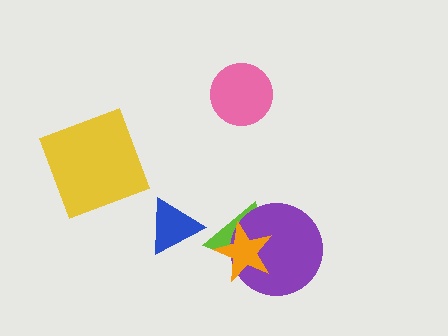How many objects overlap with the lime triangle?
2 objects overlap with the lime triangle.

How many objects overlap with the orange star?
2 objects overlap with the orange star.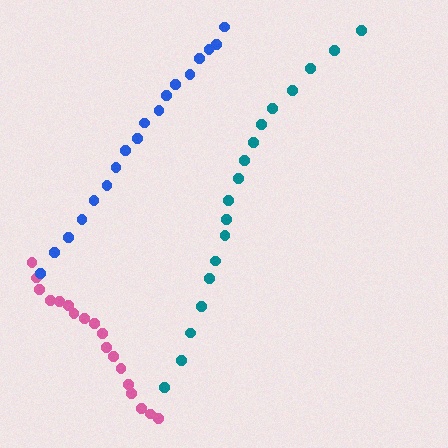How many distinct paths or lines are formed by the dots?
There are 3 distinct paths.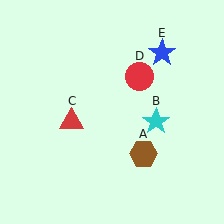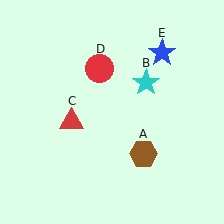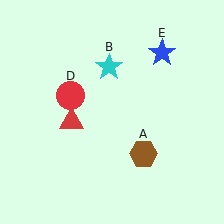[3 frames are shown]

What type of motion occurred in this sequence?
The cyan star (object B), red circle (object D) rotated counterclockwise around the center of the scene.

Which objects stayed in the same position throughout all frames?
Brown hexagon (object A) and red triangle (object C) and blue star (object E) remained stationary.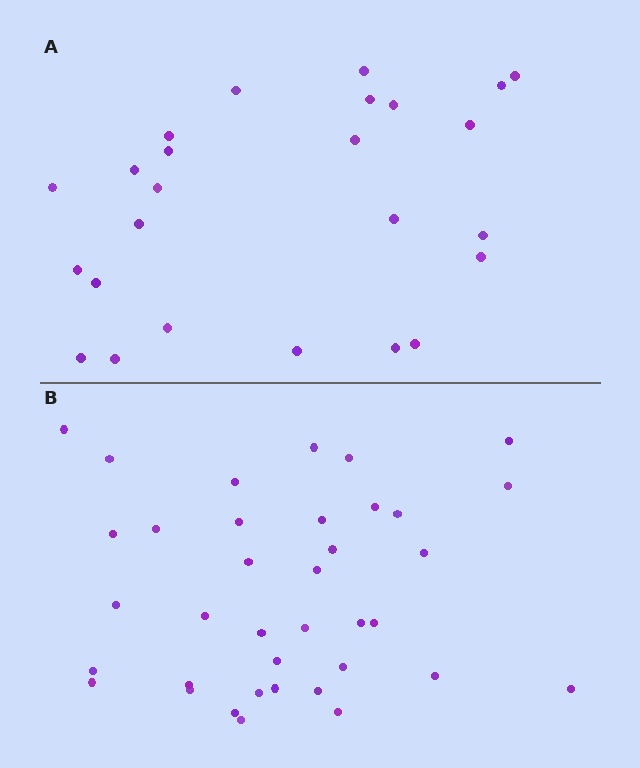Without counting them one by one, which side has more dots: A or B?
Region B (the bottom region) has more dots.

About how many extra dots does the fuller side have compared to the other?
Region B has roughly 12 or so more dots than region A.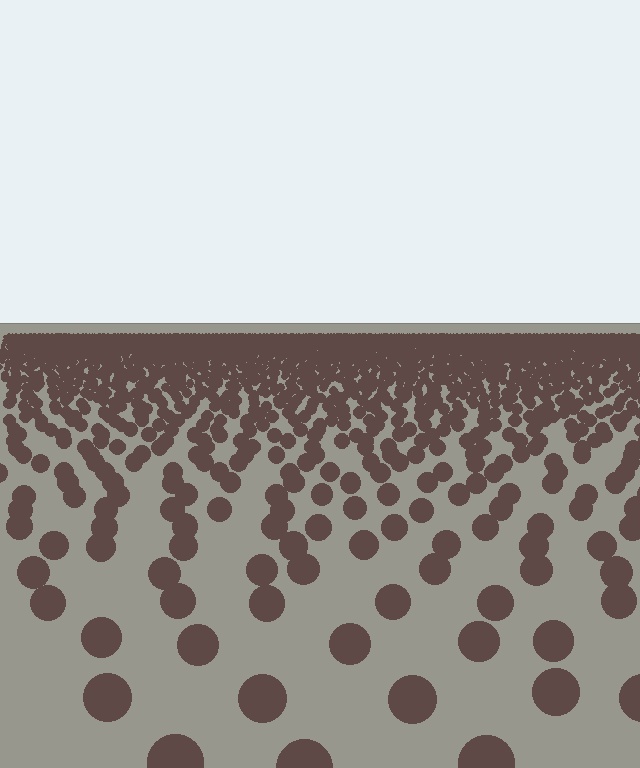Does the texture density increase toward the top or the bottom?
Density increases toward the top.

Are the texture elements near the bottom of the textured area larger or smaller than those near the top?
Larger. Near the bottom, elements are closer to the viewer and appear at a bigger on-screen size.